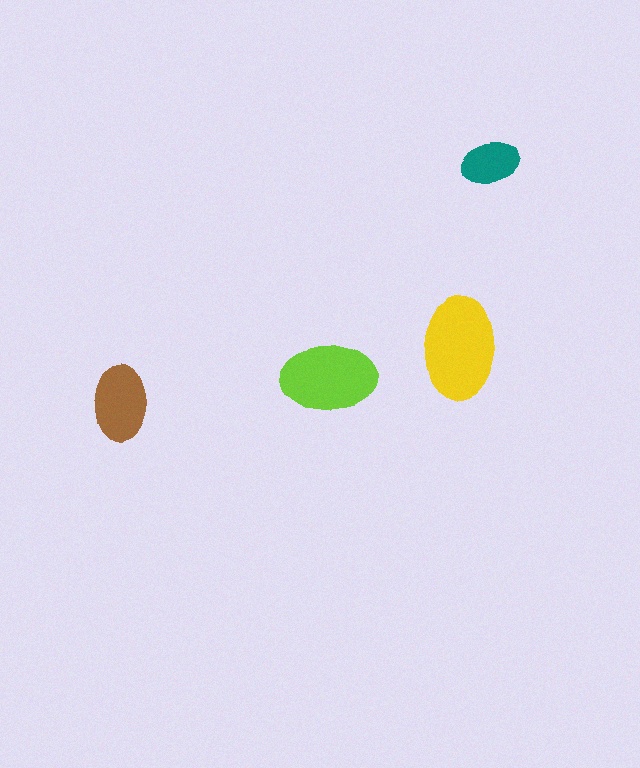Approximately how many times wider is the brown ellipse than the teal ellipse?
About 1.5 times wider.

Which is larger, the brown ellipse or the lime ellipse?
The lime one.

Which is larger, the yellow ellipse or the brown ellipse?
The yellow one.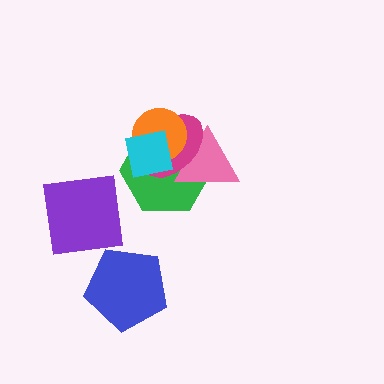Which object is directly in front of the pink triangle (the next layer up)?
The magenta ellipse is directly in front of the pink triangle.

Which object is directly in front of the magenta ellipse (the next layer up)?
The orange circle is directly in front of the magenta ellipse.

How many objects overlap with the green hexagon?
4 objects overlap with the green hexagon.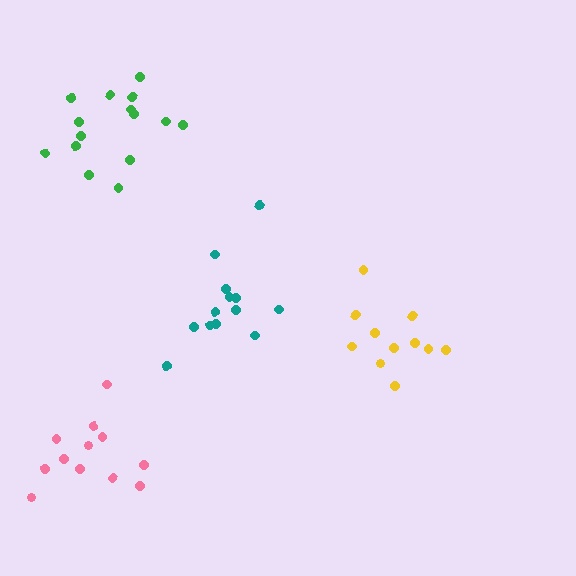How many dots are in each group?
Group 1: 11 dots, Group 2: 15 dots, Group 3: 12 dots, Group 4: 13 dots (51 total).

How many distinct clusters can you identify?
There are 4 distinct clusters.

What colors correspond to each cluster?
The clusters are colored: yellow, green, pink, teal.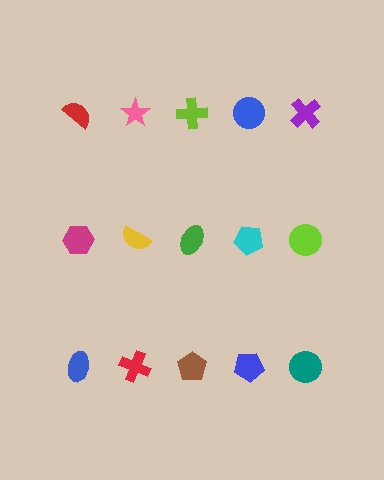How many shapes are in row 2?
5 shapes.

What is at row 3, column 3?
A brown pentagon.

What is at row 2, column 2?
A yellow semicircle.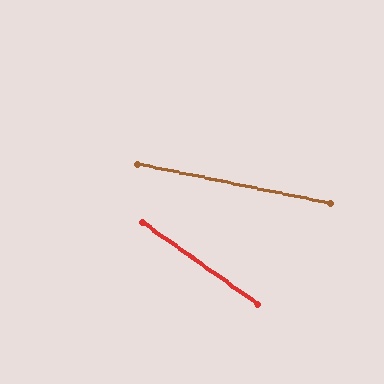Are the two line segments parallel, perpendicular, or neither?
Neither parallel nor perpendicular — they differ by about 24°.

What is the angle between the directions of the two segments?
Approximately 24 degrees.